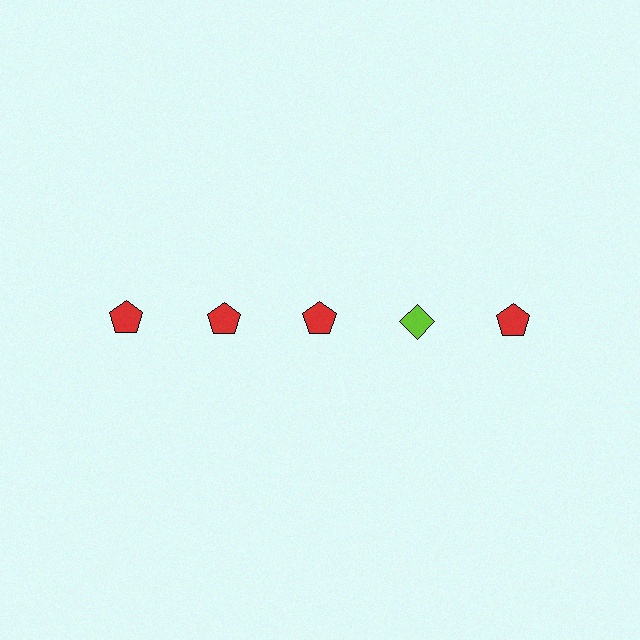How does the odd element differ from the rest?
It differs in both color (lime instead of red) and shape (diamond instead of pentagon).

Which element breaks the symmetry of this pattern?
The lime diamond in the top row, second from right column breaks the symmetry. All other shapes are red pentagons.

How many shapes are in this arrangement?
There are 5 shapes arranged in a grid pattern.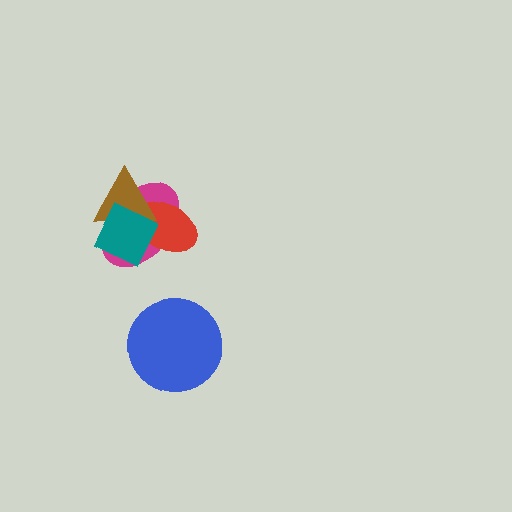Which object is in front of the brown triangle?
The teal diamond is in front of the brown triangle.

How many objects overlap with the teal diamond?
3 objects overlap with the teal diamond.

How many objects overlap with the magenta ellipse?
3 objects overlap with the magenta ellipse.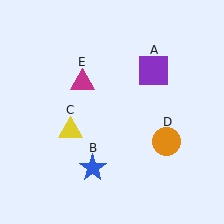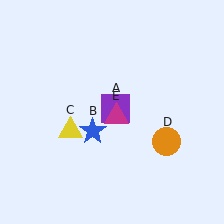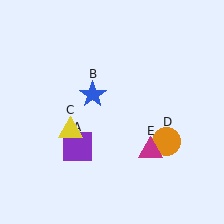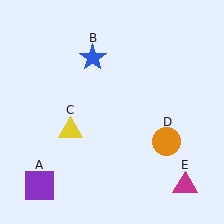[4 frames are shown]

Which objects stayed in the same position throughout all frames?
Yellow triangle (object C) and orange circle (object D) remained stationary.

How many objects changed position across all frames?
3 objects changed position: purple square (object A), blue star (object B), magenta triangle (object E).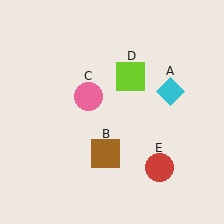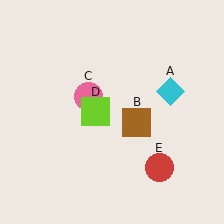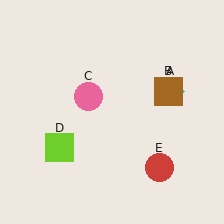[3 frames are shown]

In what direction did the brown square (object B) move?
The brown square (object B) moved up and to the right.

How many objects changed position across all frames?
2 objects changed position: brown square (object B), lime square (object D).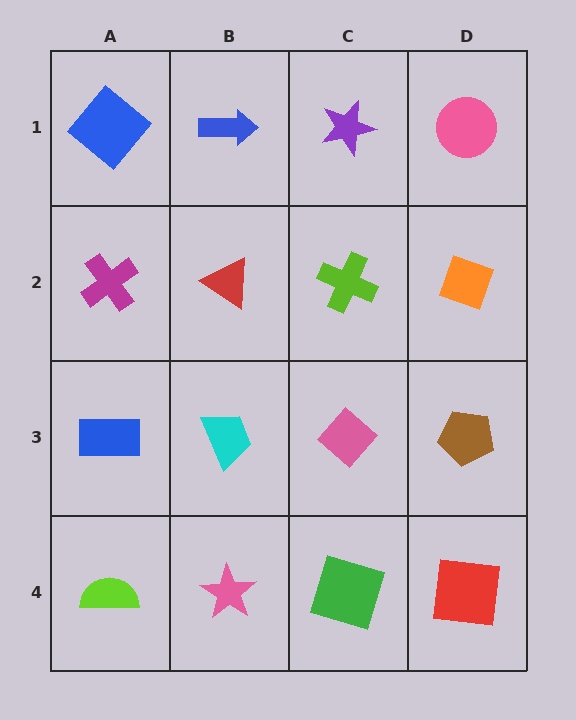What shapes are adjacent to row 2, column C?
A purple star (row 1, column C), a pink diamond (row 3, column C), a red triangle (row 2, column B), an orange diamond (row 2, column D).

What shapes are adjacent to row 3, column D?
An orange diamond (row 2, column D), a red square (row 4, column D), a pink diamond (row 3, column C).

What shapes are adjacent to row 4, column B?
A cyan trapezoid (row 3, column B), a lime semicircle (row 4, column A), a green square (row 4, column C).